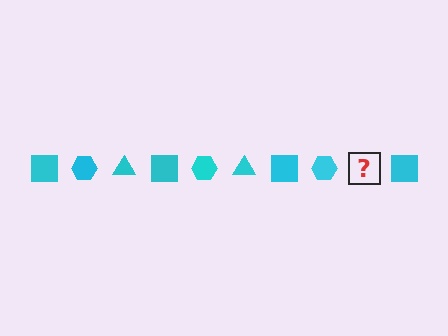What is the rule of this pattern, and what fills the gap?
The rule is that the pattern cycles through square, hexagon, triangle shapes in cyan. The gap should be filled with a cyan triangle.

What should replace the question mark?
The question mark should be replaced with a cyan triangle.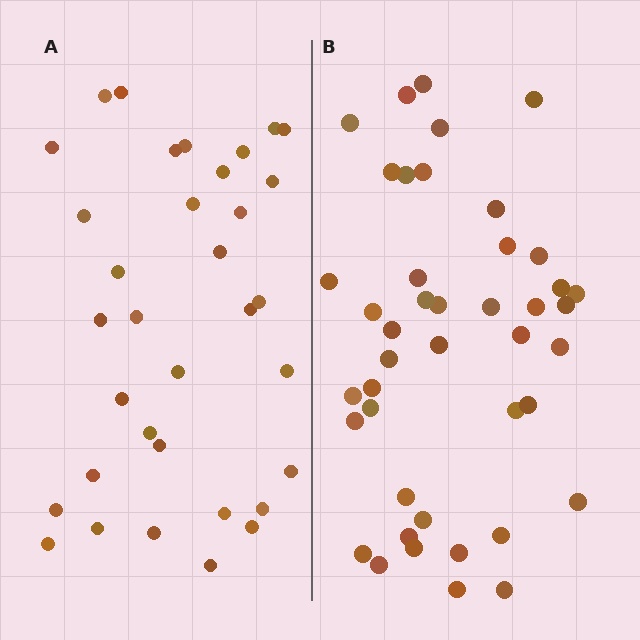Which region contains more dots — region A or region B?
Region B (the right region) has more dots.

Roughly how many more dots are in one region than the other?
Region B has roughly 8 or so more dots than region A.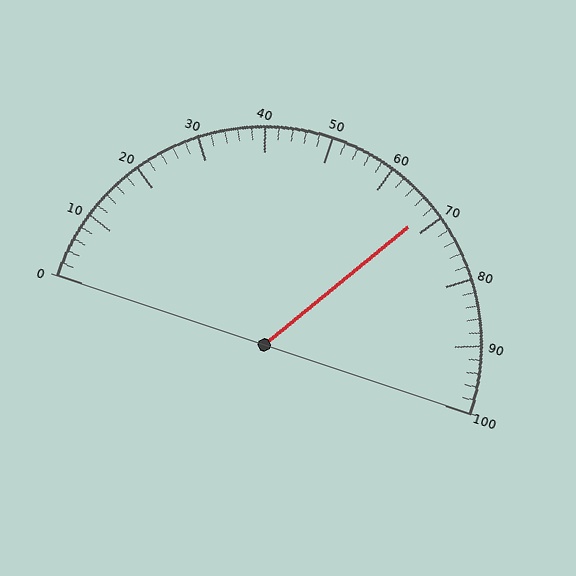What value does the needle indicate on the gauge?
The needle indicates approximately 68.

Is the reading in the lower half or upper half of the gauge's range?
The reading is in the upper half of the range (0 to 100).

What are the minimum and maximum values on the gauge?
The gauge ranges from 0 to 100.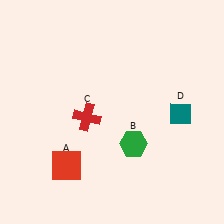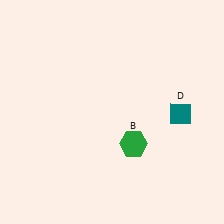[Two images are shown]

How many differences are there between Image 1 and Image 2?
There are 2 differences between the two images.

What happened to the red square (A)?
The red square (A) was removed in Image 2. It was in the bottom-left area of Image 1.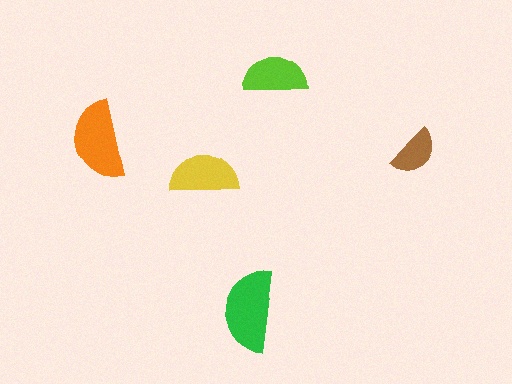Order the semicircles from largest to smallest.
the green one, the orange one, the yellow one, the lime one, the brown one.